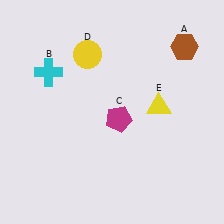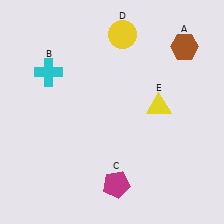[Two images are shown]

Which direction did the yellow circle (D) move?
The yellow circle (D) moved right.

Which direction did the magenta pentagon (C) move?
The magenta pentagon (C) moved down.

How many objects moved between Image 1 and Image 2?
2 objects moved between the two images.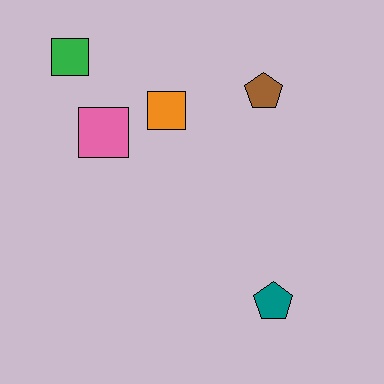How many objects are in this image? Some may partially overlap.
There are 5 objects.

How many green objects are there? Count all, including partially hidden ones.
There is 1 green object.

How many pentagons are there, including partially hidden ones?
There are 2 pentagons.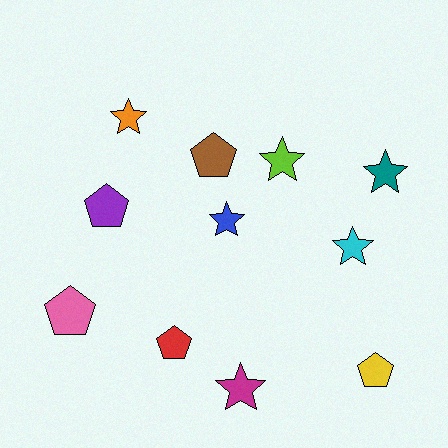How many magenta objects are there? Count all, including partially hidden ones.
There is 1 magenta object.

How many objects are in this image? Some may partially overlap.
There are 11 objects.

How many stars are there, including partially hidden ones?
There are 6 stars.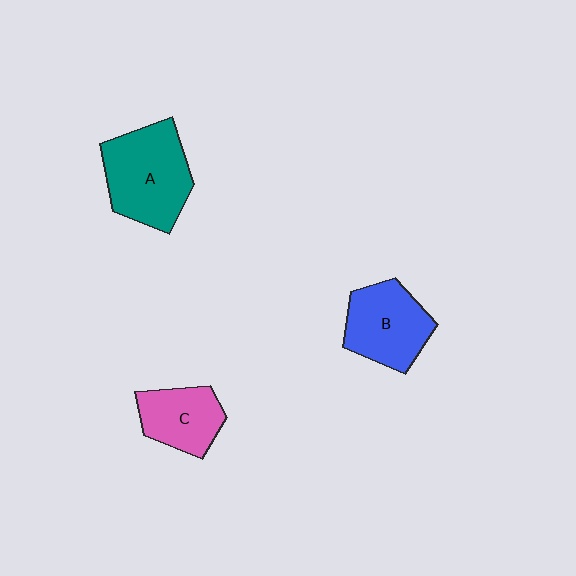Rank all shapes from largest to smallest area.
From largest to smallest: A (teal), B (blue), C (pink).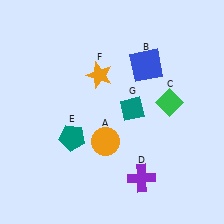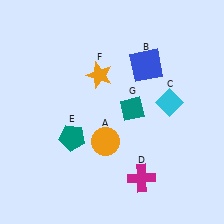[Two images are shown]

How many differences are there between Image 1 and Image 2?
There are 2 differences between the two images.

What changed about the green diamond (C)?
In Image 1, C is green. In Image 2, it changed to cyan.